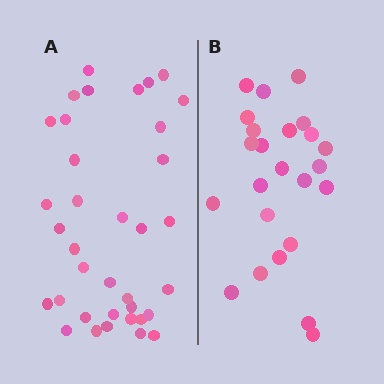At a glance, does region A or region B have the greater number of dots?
Region A (the left region) has more dots.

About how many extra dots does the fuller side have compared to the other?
Region A has roughly 12 or so more dots than region B.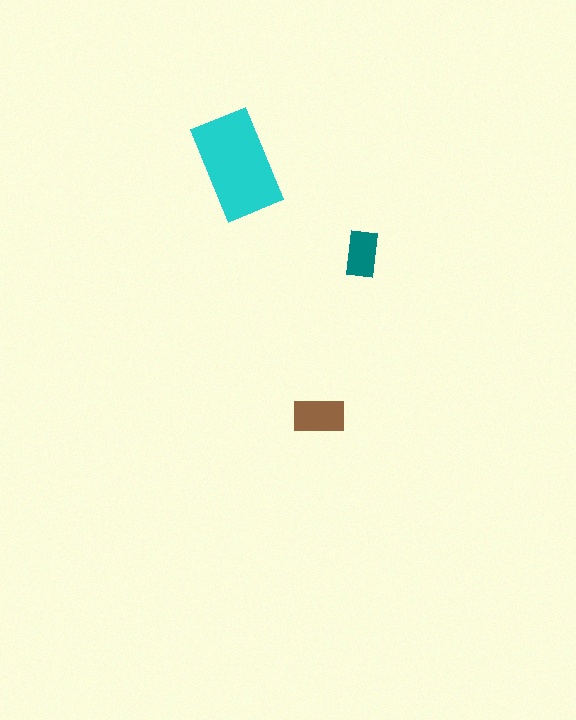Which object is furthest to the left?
The cyan rectangle is leftmost.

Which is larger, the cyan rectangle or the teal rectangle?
The cyan one.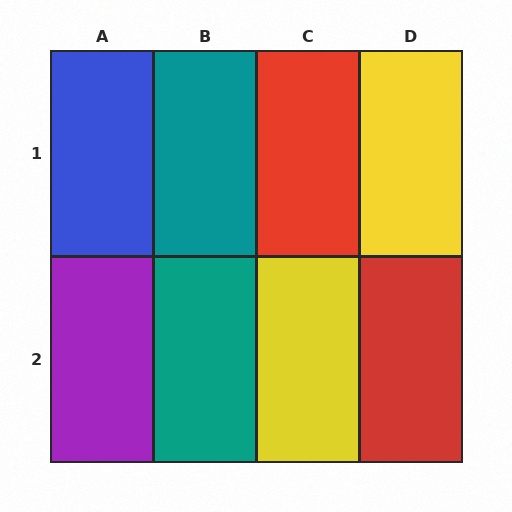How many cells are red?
2 cells are red.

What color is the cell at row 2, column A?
Purple.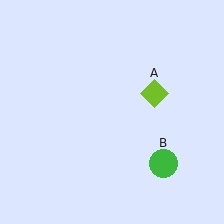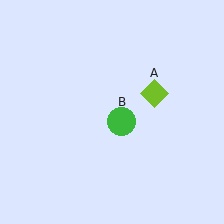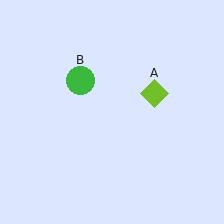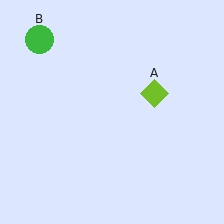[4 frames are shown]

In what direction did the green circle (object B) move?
The green circle (object B) moved up and to the left.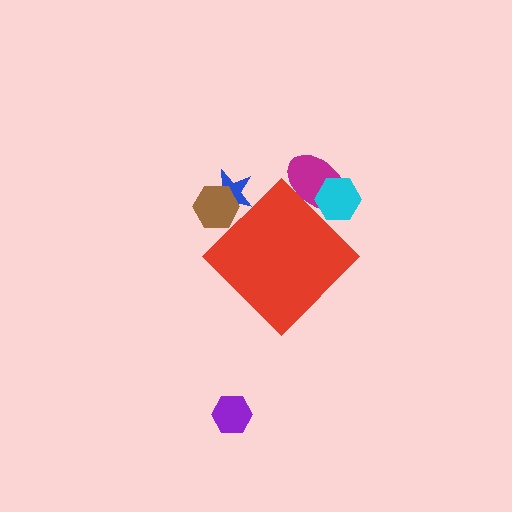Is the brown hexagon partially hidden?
Yes, the brown hexagon is partially hidden behind the red diamond.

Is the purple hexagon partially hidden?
No, the purple hexagon is fully visible.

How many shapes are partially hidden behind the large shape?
4 shapes are partially hidden.